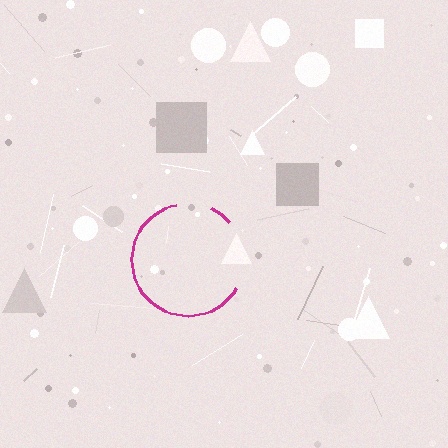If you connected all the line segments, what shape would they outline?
They would outline a circle.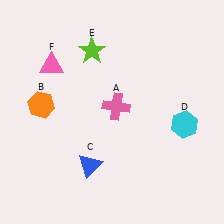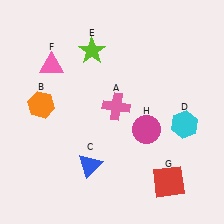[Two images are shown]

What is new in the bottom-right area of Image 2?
A red square (G) was added in the bottom-right area of Image 2.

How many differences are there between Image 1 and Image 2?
There are 2 differences between the two images.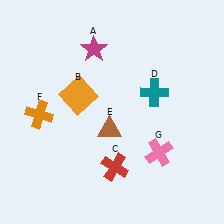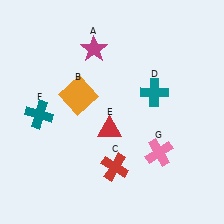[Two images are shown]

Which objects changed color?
E changed from brown to red. F changed from orange to teal.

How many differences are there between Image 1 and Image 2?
There are 2 differences between the two images.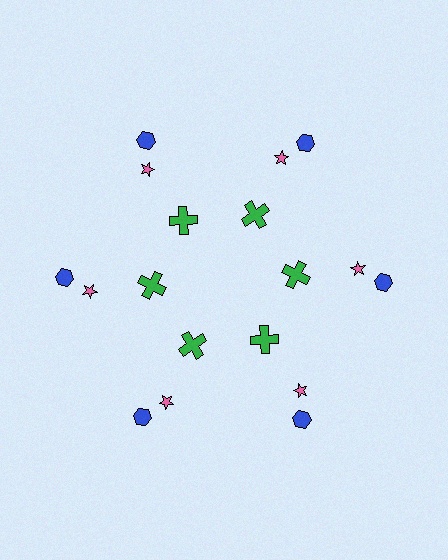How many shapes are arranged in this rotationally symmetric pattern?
There are 18 shapes, arranged in 6 groups of 3.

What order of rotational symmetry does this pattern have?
This pattern has 6-fold rotational symmetry.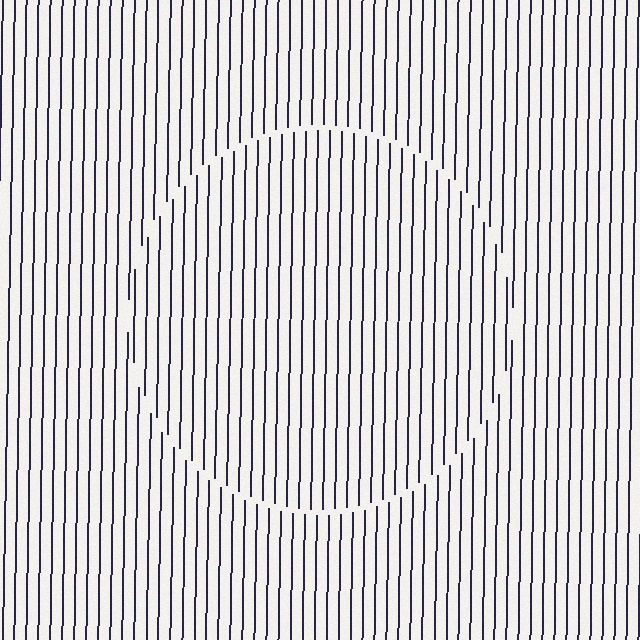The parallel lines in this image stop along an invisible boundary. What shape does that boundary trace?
An illusory circle. The interior of the shape contains the same grating, shifted by half a period — the contour is defined by the phase discontinuity where line-ends from the inner and outer gratings abut.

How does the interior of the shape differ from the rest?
The interior of the shape contains the same grating, shifted by half a period — the contour is defined by the phase discontinuity where line-ends from the inner and outer gratings abut.